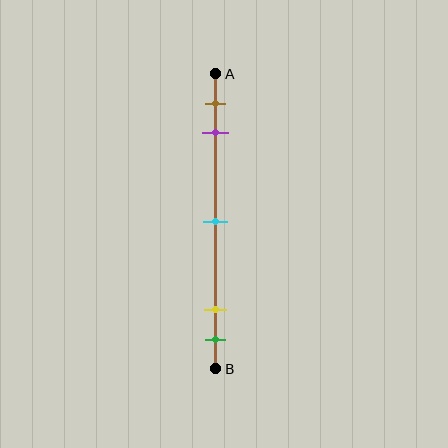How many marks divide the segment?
There are 5 marks dividing the segment.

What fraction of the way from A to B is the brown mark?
The brown mark is approximately 10% (0.1) of the way from A to B.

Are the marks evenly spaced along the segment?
No, the marks are not evenly spaced.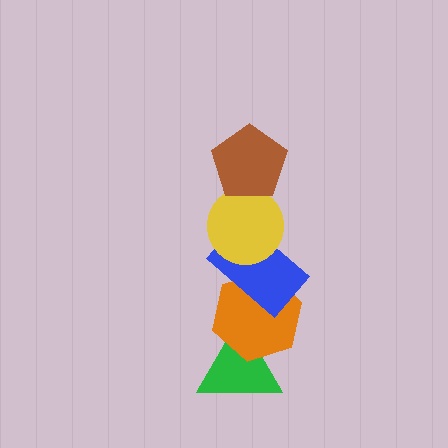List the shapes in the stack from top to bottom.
From top to bottom: the brown pentagon, the yellow circle, the blue rectangle, the orange hexagon, the green triangle.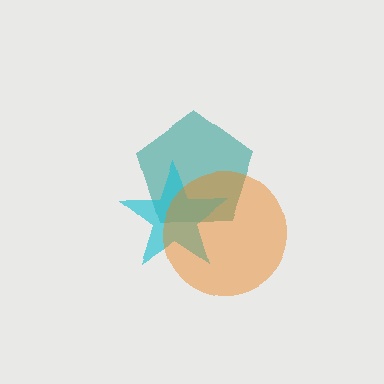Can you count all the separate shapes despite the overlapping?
Yes, there are 3 separate shapes.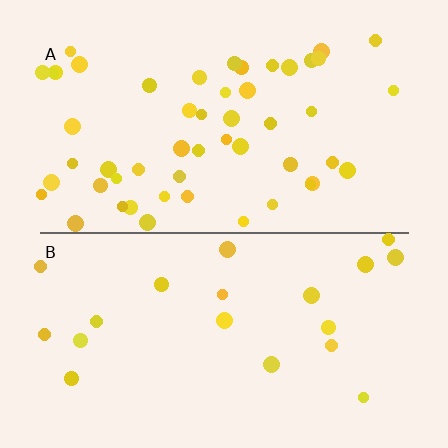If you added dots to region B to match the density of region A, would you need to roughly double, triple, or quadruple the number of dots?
Approximately triple.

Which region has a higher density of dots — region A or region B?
A (the top).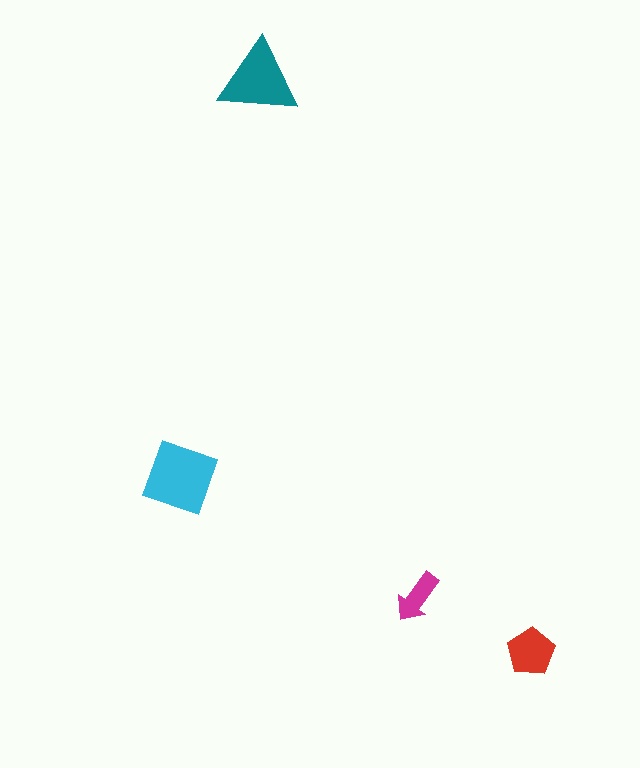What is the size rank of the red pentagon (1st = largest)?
3rd.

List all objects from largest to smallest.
The cyan square, the teal triangle, the red pentagon, the magenta arrow.